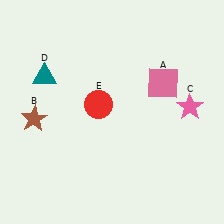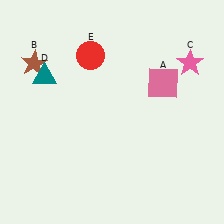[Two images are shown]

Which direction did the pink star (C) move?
The pink star (C) moved up.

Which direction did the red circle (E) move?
The red circle (E) moved up.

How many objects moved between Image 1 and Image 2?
3 objects moved between the two images.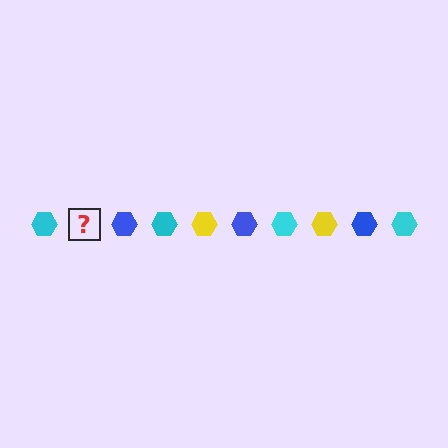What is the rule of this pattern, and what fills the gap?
The rule is that the pattern cycles through cyan, yellow, blue hexagons. The gap should be filled with a yellow hexagon.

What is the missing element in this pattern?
The missing element is a yellow hexagon.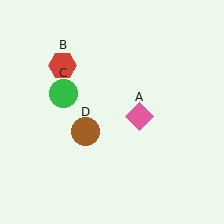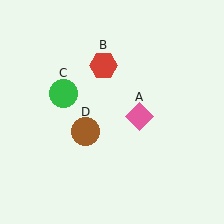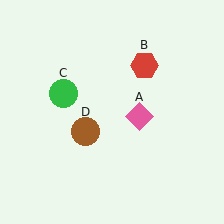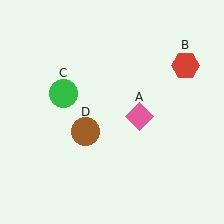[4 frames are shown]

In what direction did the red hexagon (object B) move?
The red hexagon (object B) moved right.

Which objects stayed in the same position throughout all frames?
Pink diamond (object A) and green circle (object C) and brown circle (object D) remained stationary.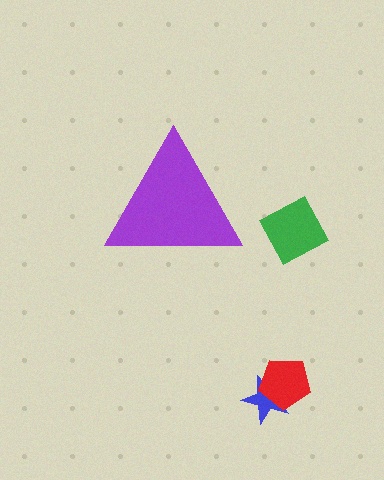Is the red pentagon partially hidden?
No, the red pentagon is fully visible.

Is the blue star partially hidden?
No, the blue star is fully visible.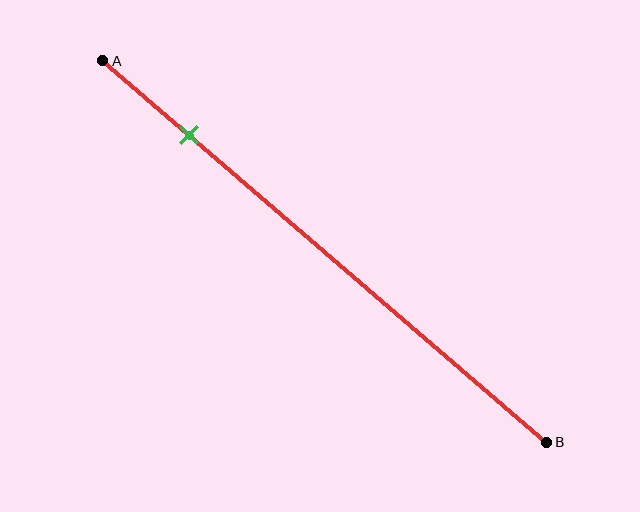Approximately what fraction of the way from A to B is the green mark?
The green mark is approximately 20% of the way from A to B.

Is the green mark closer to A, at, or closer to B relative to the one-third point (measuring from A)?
The green mark is closer to point A than the one-third point of segment AB.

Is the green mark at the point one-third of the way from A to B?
No, the mark is at about 20% from A, not at the 33% one-third point.